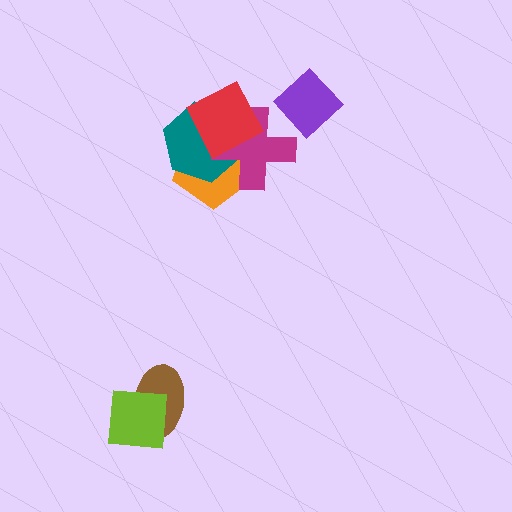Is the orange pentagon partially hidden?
Yes, it is partially covered by another shape.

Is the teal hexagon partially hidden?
Yes, it is partially covered by another shape.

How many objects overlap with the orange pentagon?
3 objects overlap with the orange pentagon.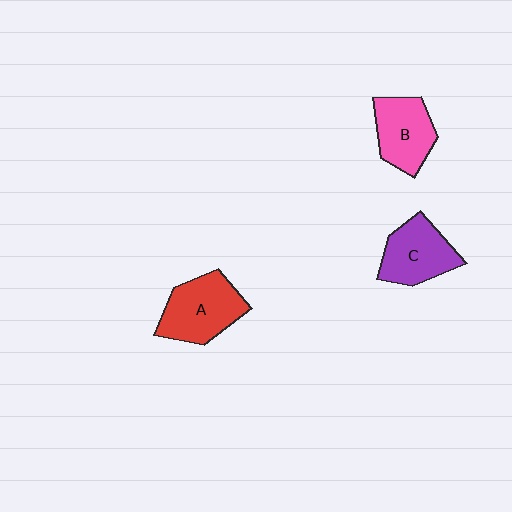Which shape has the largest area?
Shape A (red).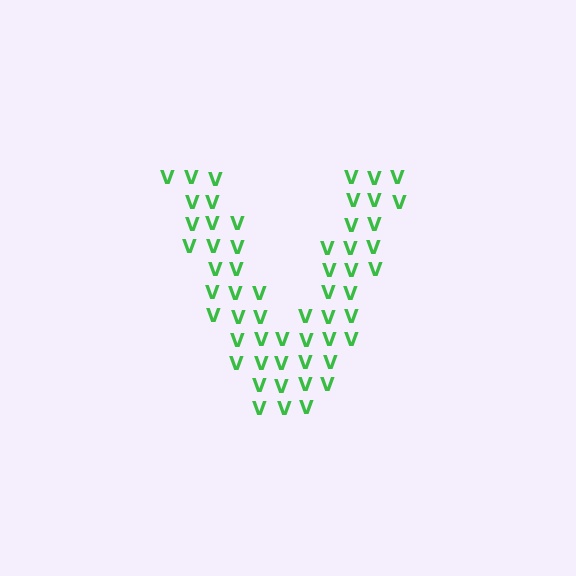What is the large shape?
The large shape is the letter V.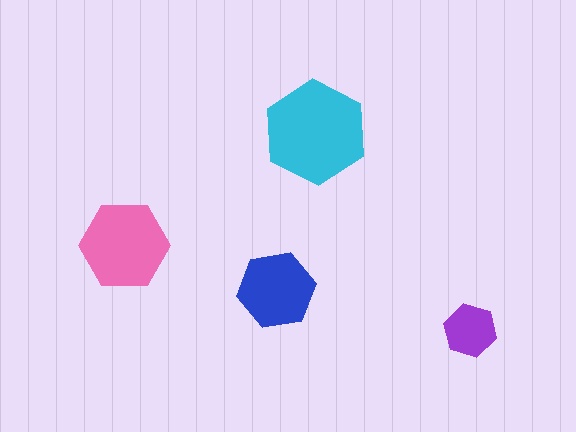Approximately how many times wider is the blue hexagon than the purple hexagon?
About 1.5 times wider.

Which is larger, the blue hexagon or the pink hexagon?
The pink one.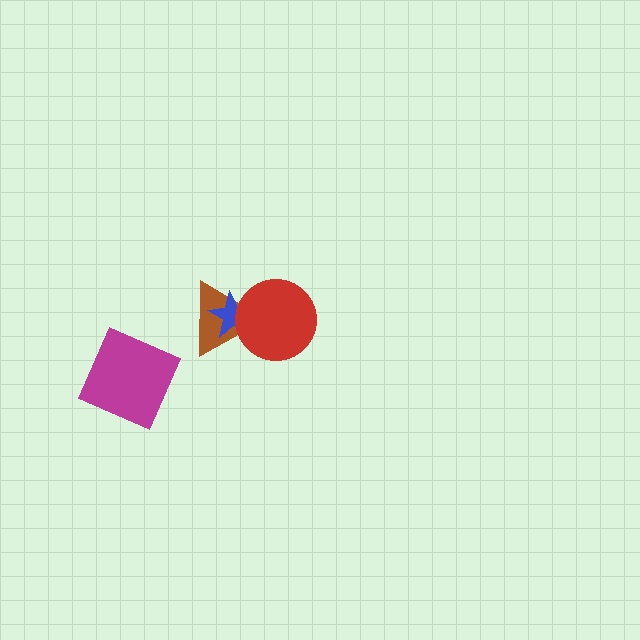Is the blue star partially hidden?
Yes, it is partially covered by another shape.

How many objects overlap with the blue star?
2 objects overlap with the blue star.